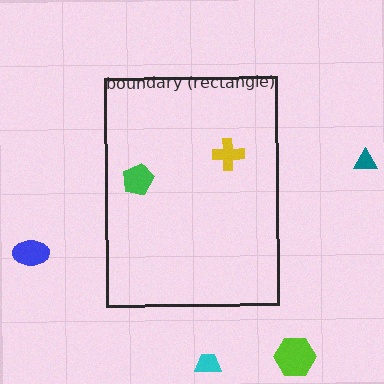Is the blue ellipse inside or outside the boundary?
Outside.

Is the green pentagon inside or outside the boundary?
Inside.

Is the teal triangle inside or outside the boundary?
Outside.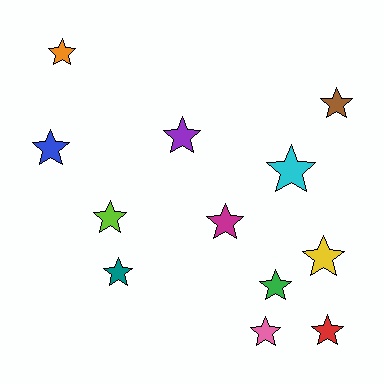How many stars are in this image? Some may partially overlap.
There are 12 stars.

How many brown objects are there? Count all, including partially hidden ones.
There is 1 brown object.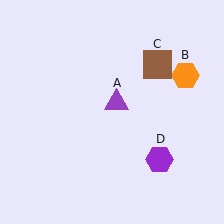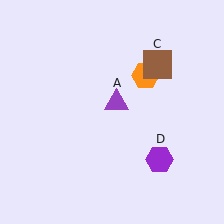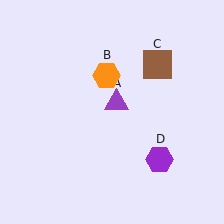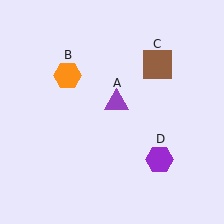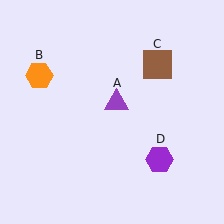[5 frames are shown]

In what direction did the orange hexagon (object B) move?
The orange hexagon (object B) moved left.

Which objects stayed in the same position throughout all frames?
Purple triangle (object A) and brown square (object C) and purple hexagon (object D) remained stationary.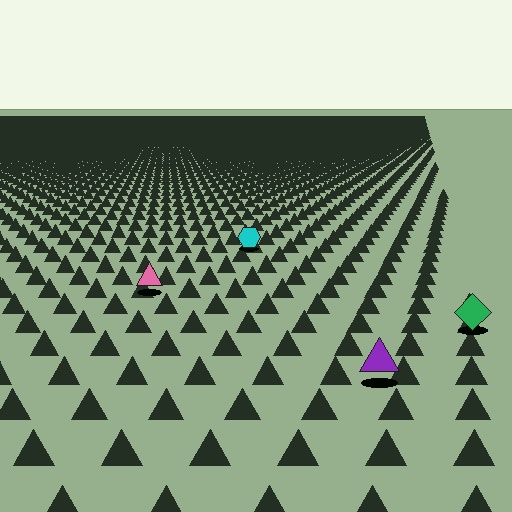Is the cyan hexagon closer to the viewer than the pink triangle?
No. The pink triangle is closer — you can tell from the texture gradient: the ground texture is coarser near it.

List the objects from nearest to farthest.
From nearest to farthest: the purple triangle, the green diamond, the pink triangle, the cyan hexagon.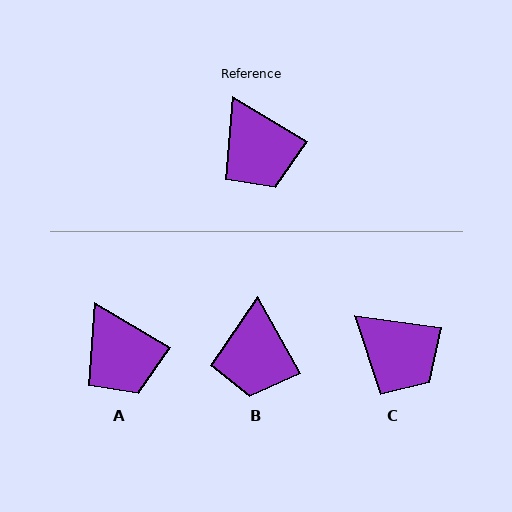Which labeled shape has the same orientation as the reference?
A.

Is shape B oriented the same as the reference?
No, it is off by about 30 degrees.